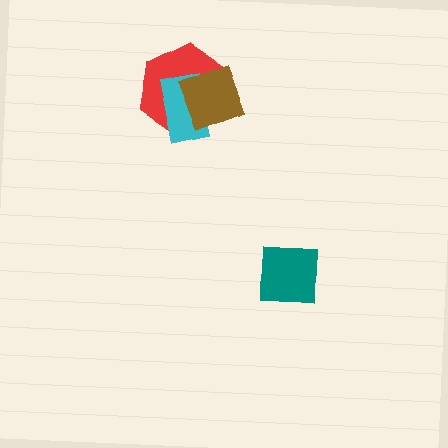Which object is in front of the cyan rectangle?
The brown diamond is in front of the cyan rectangle.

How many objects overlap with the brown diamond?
2 objects overlap with the brown diamond.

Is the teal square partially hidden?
No, no other shape covers it.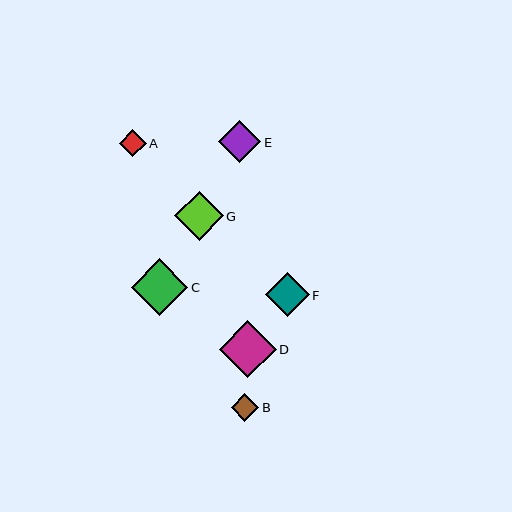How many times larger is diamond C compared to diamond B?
Diamond C is approximately 2.1 times the size of diamond B.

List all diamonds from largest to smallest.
From largest to smallest: D, C, G, F, E, B, A.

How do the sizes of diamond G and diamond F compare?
Diamond G and diamond F are approximately the same size.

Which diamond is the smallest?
Diamond A is the smallest with a size of approximately 27 pixels.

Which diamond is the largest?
Diamond D is the largest with a size of approximately 57 pixels.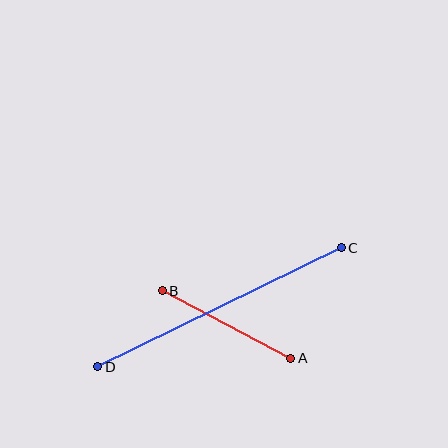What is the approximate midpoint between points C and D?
The midpoint is at approximately (219, 307) pixels.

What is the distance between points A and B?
The distance is approximately 145 pixels.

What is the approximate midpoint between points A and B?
The midpoint is at approximately (226, 325) pixels.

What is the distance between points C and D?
The distance is approximately 271 pixels.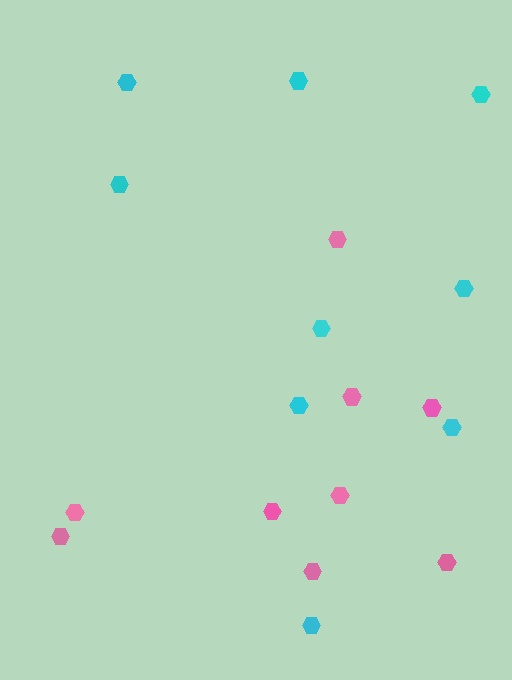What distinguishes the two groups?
There are 2 groups: one group of cyan hexagons (9) and one group of pink hexagons (9).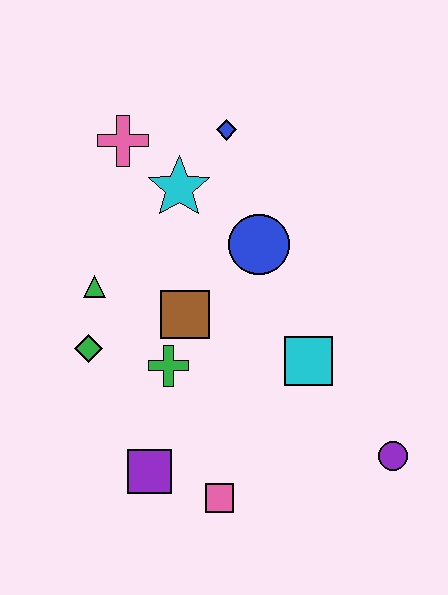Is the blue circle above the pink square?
Yes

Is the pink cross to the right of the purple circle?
No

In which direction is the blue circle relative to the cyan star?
The blue circle is to the right of the cyan star.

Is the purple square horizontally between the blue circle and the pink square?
No